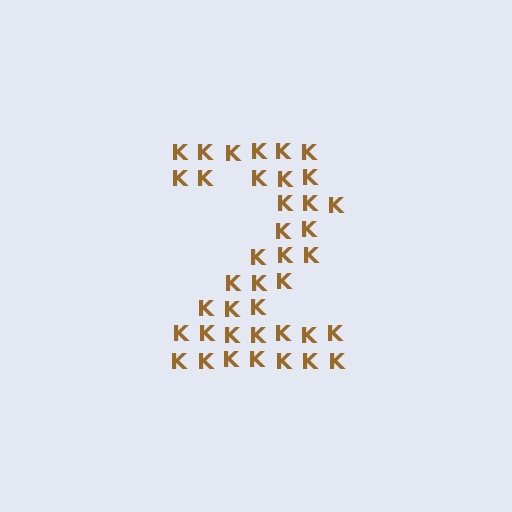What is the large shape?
The large shape is the digit 2.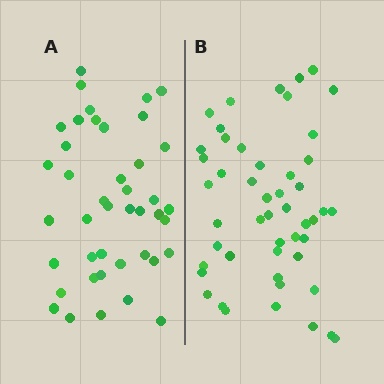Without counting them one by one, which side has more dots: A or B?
Region B (the right region) has more dots.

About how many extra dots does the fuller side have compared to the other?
Region B has roughly 8 or so more dots than region A.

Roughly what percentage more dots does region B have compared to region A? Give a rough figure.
About 15% more.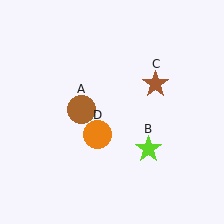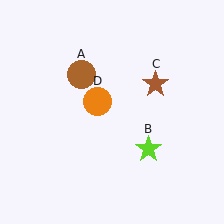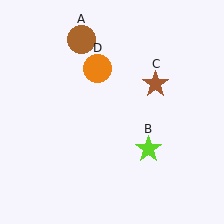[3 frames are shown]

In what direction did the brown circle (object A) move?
The brown circle (object A) moved up.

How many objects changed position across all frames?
2 objects changed position: brown circle (object A), orange circle (object D).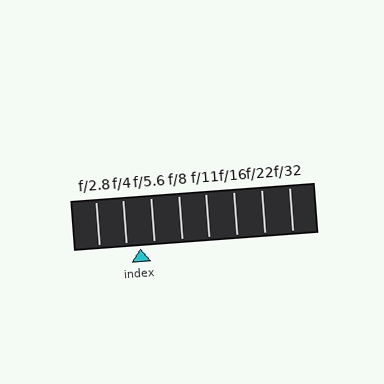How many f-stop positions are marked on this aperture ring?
There are 8 f-stop positions marked.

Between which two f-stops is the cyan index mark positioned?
The index mark is between f/4 and f/5.6.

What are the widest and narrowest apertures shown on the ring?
The widest aperture shown is f/2.8 and the narrowest is f/32.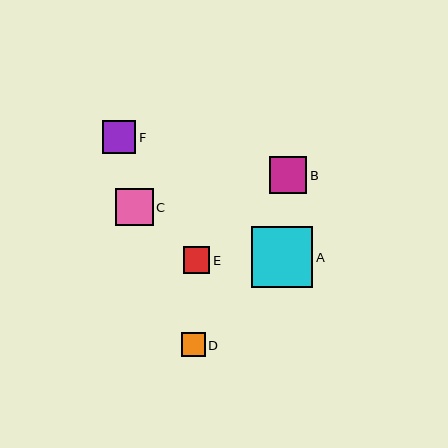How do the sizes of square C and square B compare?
Square C and square B are approximately the same size.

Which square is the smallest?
Square D is the smallest with a size of approximately 24 pixels.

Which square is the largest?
Square A is the largest with a size of approximately 62 pixels.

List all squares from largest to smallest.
From largest to smallest: A, C, B, F, E, D.